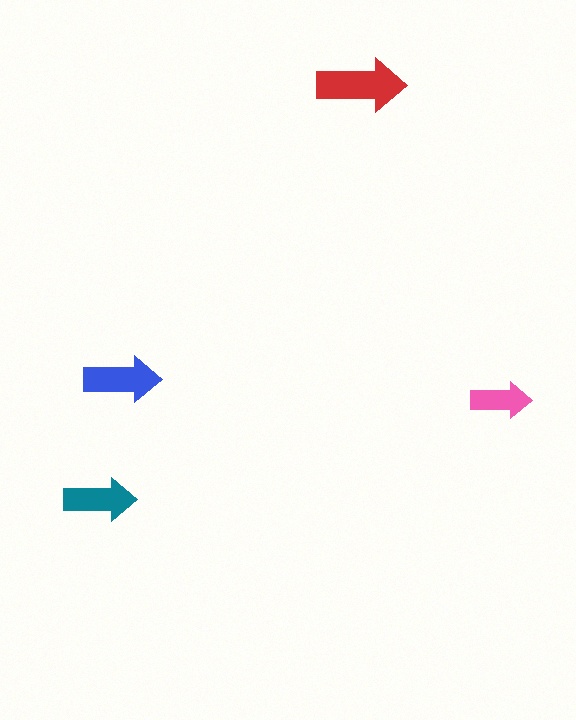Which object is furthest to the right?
The pink arrow is rightmost.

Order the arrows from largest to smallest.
the red one, the blue one, the teal one, the pink one.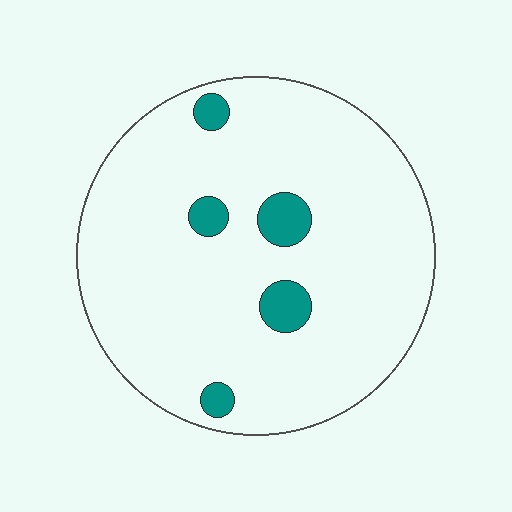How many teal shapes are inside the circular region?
5.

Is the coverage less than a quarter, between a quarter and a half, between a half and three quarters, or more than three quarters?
Less than a quarter.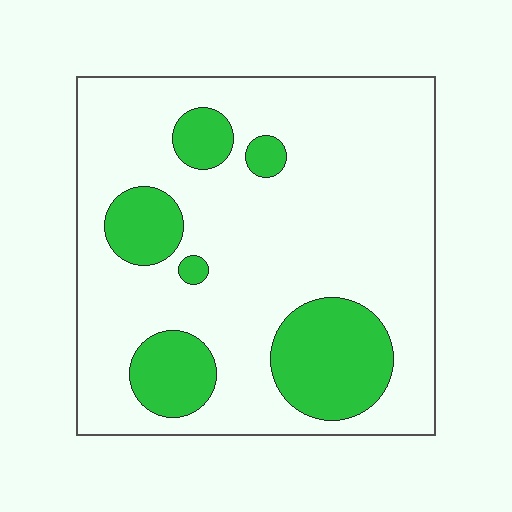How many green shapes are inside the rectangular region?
6.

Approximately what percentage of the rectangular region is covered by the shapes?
Approximately 20%.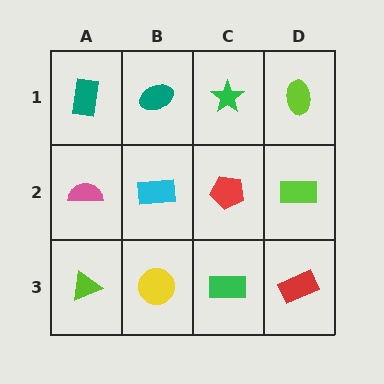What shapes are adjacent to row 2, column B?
A teal ellipse (row 1, column B), a yellow circle (row 3, column B), a pink semicircle (row 2, column A), a red pentagon (row 2, column C).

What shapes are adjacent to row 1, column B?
A cyan rectangle (row 2, column B), a teal rectangle (row 1, column A), a green star (row 1, column C).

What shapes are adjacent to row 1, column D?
A lime rectangle (row 2, column D), a green star (row 1, column C).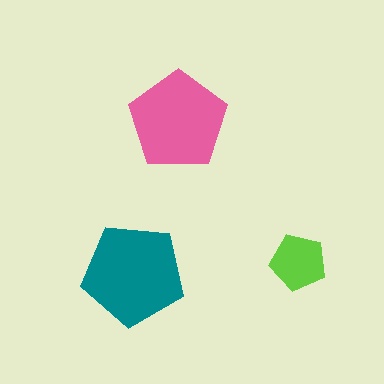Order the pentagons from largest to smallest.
the teal one, the pink one, the lime one.